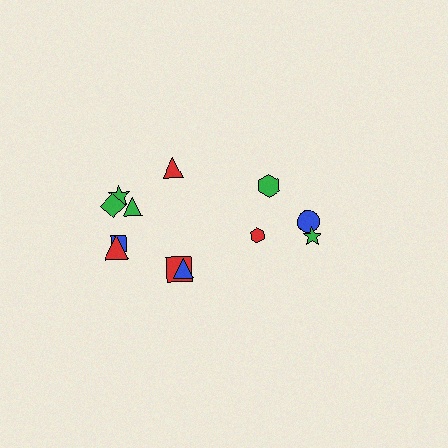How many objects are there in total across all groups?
There are 12 objects.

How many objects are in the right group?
There are 4 objects.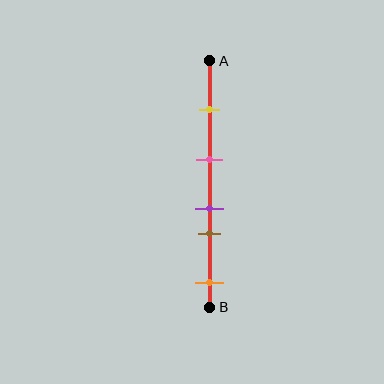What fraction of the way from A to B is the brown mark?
The brown mark is approximately 70% (0.7) of the way from A to B.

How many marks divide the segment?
There are 5 marks dividing the segment.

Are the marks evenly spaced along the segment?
No, the marks are not evenly spaced.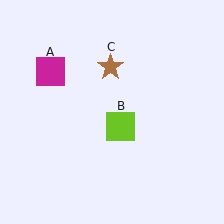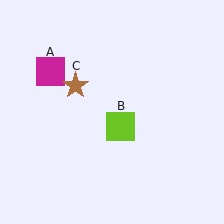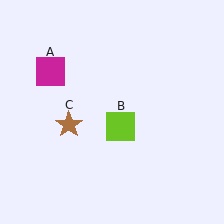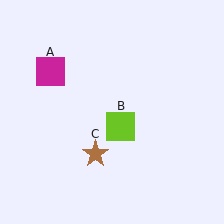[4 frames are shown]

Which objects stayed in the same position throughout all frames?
Magenta square (object A) and lime square (object B) remained stationary.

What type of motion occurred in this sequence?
The brown star (object C) rotated counterclockwise around the center of the scene.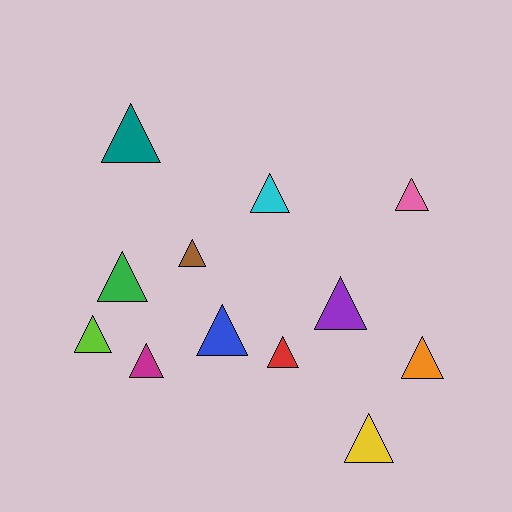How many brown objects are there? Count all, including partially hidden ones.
There is 1 brown object.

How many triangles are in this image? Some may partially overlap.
There are 12 triangles.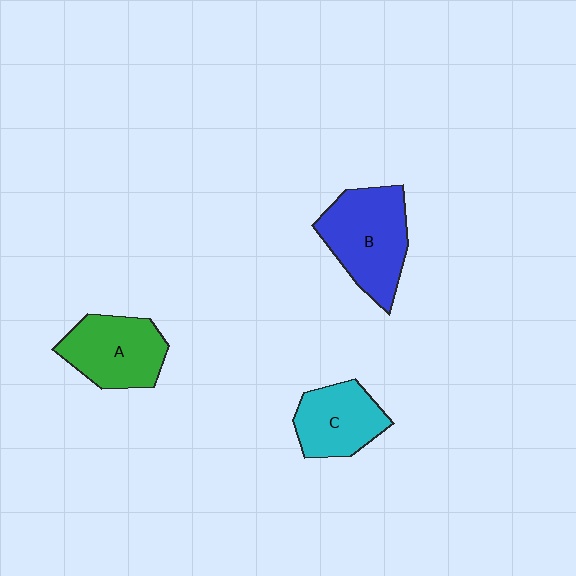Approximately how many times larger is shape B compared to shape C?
Approximately 1.4 times.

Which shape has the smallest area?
Shape C (cyan).